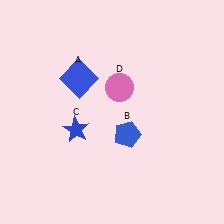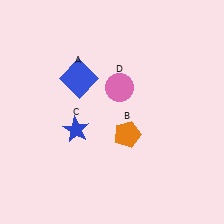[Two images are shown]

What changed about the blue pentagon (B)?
In Image 1, B is blue. In Image 2, it changed to orange.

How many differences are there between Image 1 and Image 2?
There is 1 difference between the two images.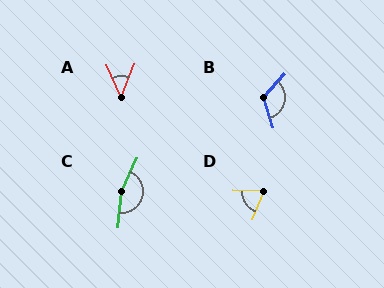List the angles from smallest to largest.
A (45°), D (69°), B (120°), C (161°).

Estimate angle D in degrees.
Approximately 69 degrees.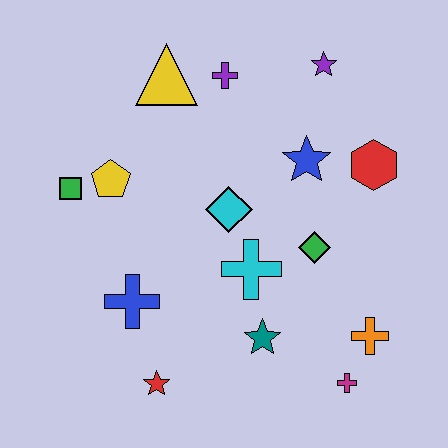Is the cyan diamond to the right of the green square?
Yes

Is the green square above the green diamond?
Yes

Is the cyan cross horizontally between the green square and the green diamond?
Yes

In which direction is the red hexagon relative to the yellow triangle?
The red hexagon is to the right of the yellow triangle.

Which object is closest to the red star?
The blue cross is closest to the red star.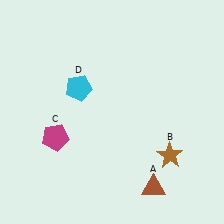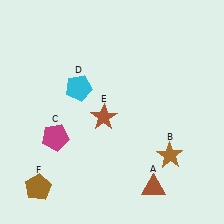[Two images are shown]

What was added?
A brown star (E), a brown pentagon (F) were added in Image 2.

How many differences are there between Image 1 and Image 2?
There are 2 differences between the two images.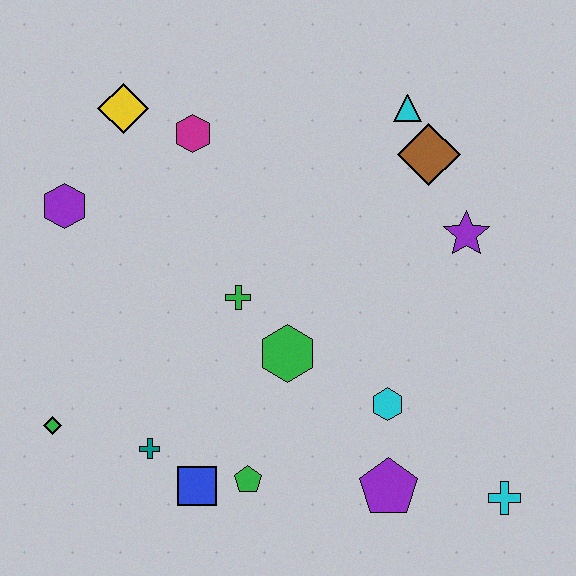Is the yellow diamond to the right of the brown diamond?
No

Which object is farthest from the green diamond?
The cyan triangle is farthest from the green diamond.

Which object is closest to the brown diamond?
The cyan triangle is closest to the brown diamond.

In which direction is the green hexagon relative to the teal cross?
The green hexagon is to the right of the teal cross.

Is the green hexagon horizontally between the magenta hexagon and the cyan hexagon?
Yes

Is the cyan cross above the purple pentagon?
No